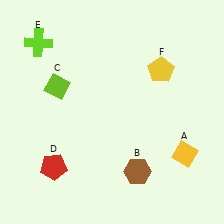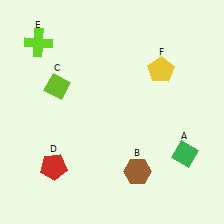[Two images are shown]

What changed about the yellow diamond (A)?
In Image 1, A is yellow. In Image 2, it changed to green.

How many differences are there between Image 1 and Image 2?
There is 1 difference between the two images.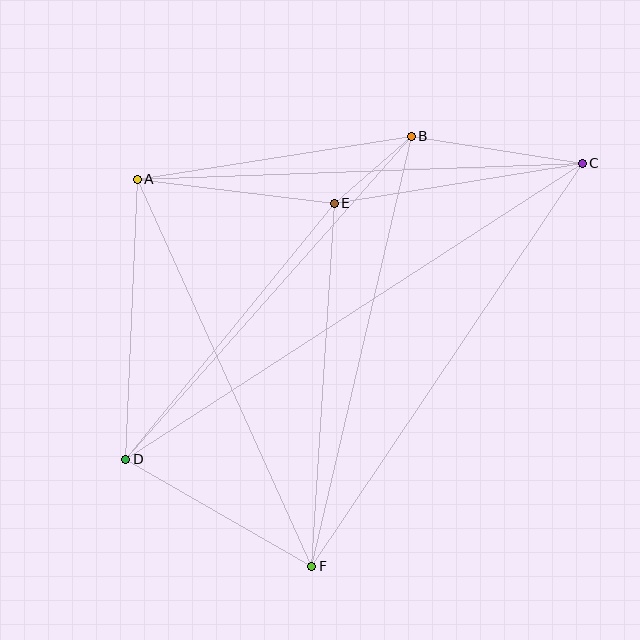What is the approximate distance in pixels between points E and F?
The distance between E and F is approximately 363 pixels.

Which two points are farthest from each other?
Points C and D are farthest from each other.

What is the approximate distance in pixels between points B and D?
The distance between B and D is approximately 431 pixels.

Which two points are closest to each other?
Points B and E are closest to each other.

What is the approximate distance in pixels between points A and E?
The distance between A and E is approximately 198 pixels.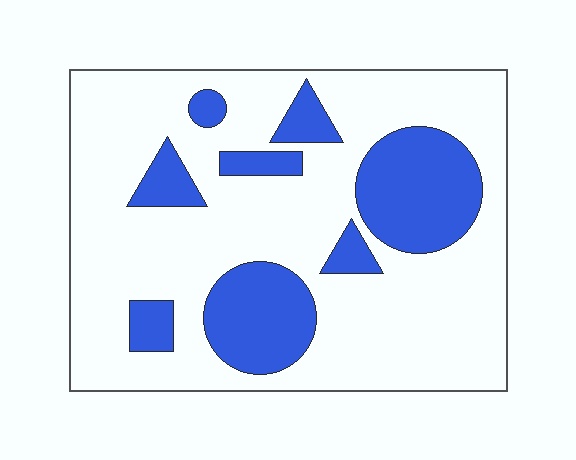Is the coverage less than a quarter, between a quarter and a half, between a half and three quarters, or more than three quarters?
Between a quarter and a half.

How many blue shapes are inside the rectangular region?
8.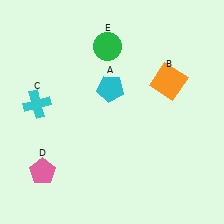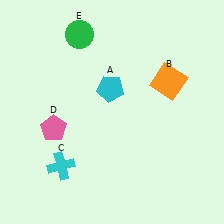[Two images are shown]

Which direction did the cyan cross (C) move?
The cyan cross (C) moved down.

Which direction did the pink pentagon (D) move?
The pink pentagon (D) moved up.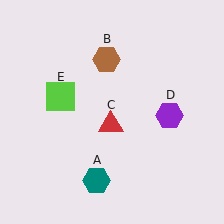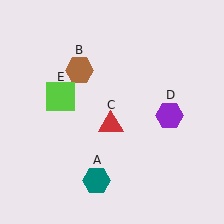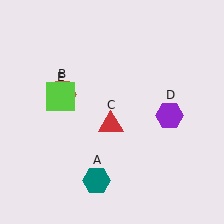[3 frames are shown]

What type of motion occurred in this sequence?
The brown hexagon (object B) rotated counterclockwise around the center of the scene.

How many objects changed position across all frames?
1 object changed position: brown hexagon (object B).